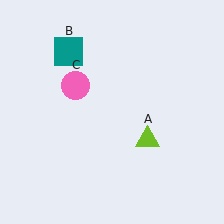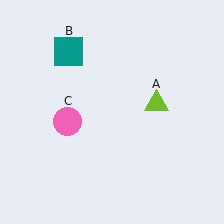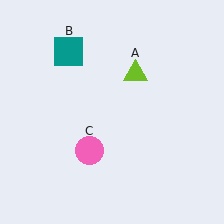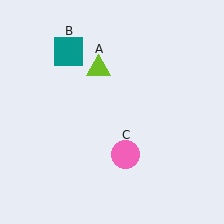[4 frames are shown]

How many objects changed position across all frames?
2 objects changed position: lime triangle (object A), pink circle (object C).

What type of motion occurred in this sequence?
The lime triangle (object A), pink circle (object C) rotated counterclockwise around the center of the scene.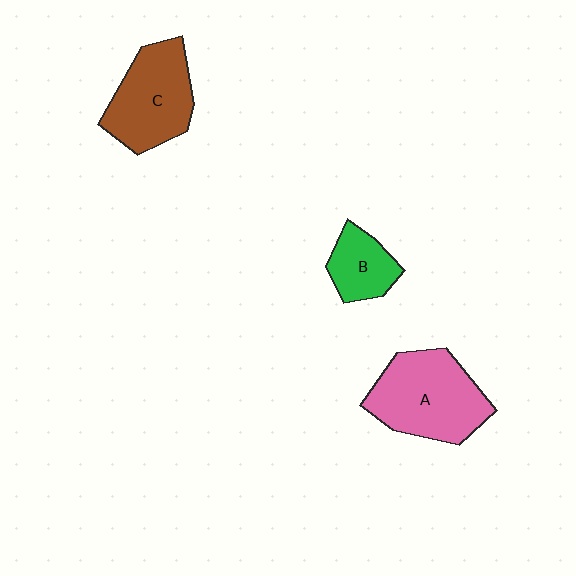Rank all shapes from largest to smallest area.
From largest to smallest: A (pink), C (brown), B (green).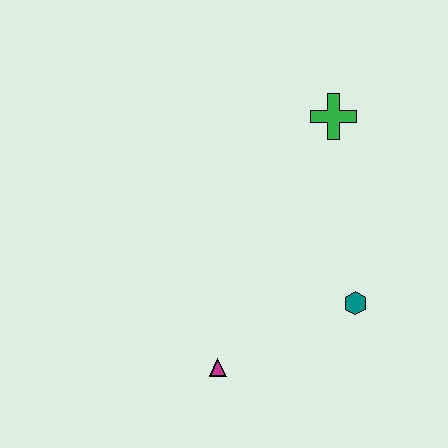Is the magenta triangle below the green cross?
Yes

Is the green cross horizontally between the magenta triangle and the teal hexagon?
Yes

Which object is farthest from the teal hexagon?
The green cross is farthest from the teal hexagon.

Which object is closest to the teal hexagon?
The magenta triangle is closest to the teal hexagon.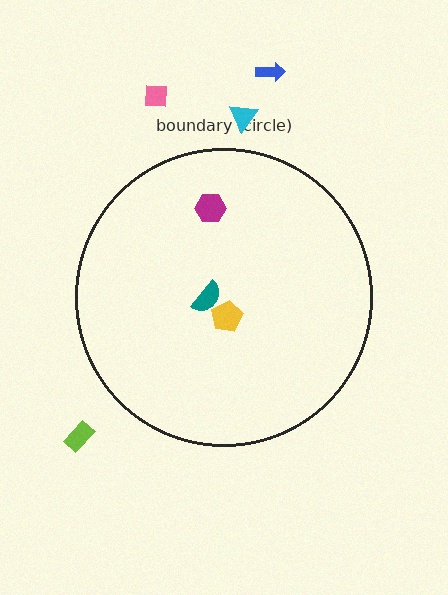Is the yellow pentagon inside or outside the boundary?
Inside.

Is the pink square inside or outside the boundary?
Outside.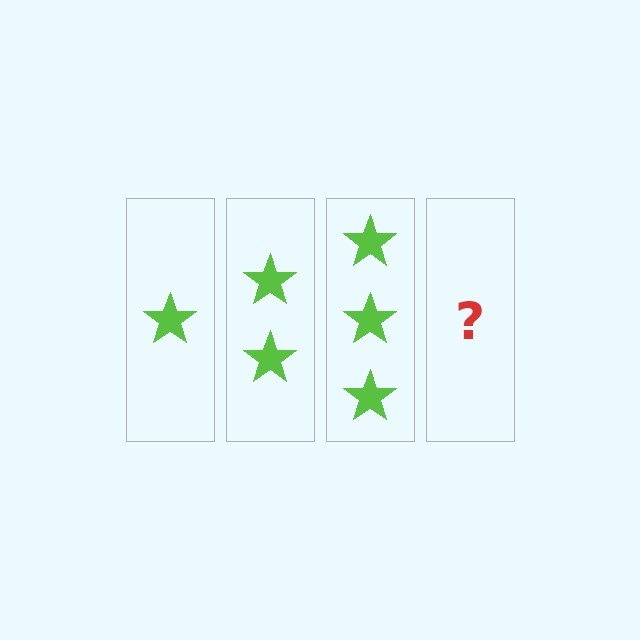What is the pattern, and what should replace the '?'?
The pattern is that each step adds one more star. The '?' should be 4 stars.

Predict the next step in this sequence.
The next step is 4 stars.